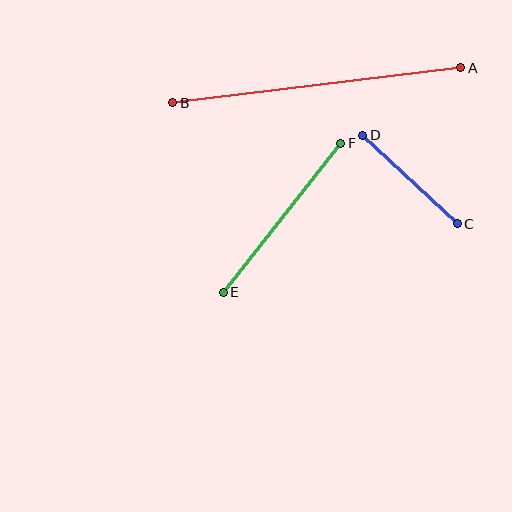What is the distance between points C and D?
The distance is approximately 129 pixels.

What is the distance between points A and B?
The distance is approximately 290 pixels.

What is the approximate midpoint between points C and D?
The midpoint is at approximately (410, 180) pixels.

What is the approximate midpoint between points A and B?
The midpoint is at approximately (317, 85) pixels.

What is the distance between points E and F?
The distance is approximately 190 pixels.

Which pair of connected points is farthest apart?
Points A and B are farthest apart.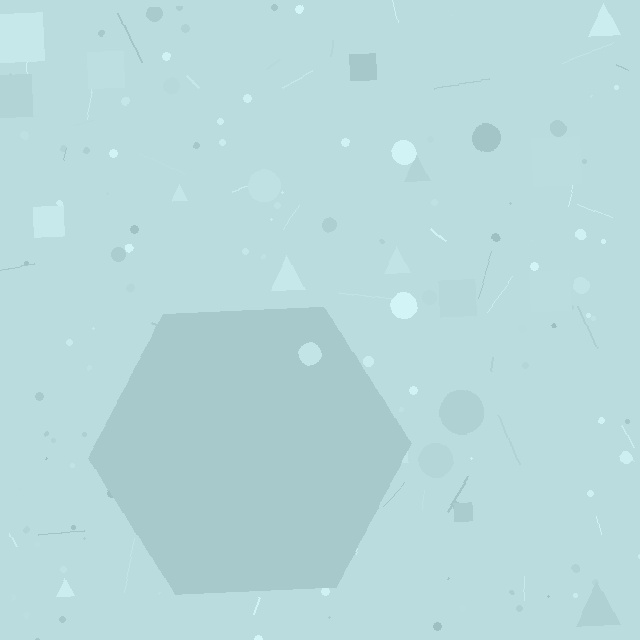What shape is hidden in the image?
A hexagon is hidden in the image.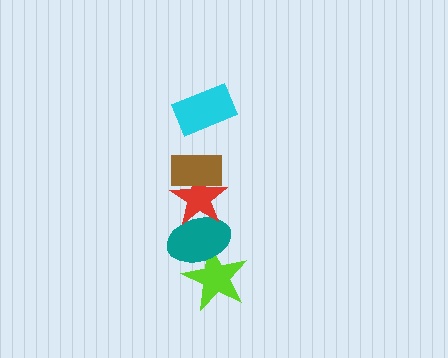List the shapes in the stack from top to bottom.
From top to bottom: the cyan rectangle, the brown rectangle, the red star, the teal ellipse, the lime star.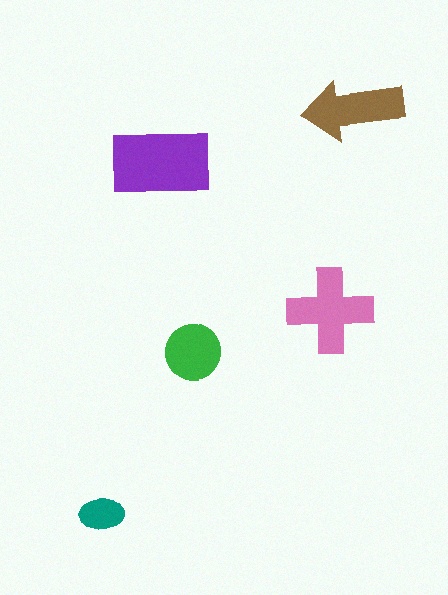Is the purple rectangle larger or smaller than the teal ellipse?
Larger.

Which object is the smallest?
The teal ellipse.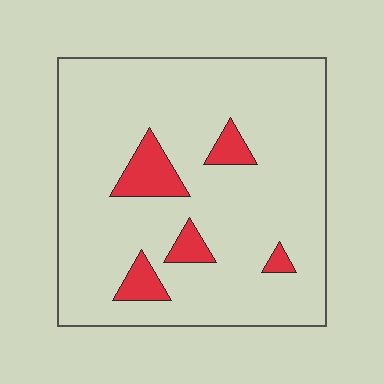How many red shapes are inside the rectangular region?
5.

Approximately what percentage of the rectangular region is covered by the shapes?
Approximately 10%.